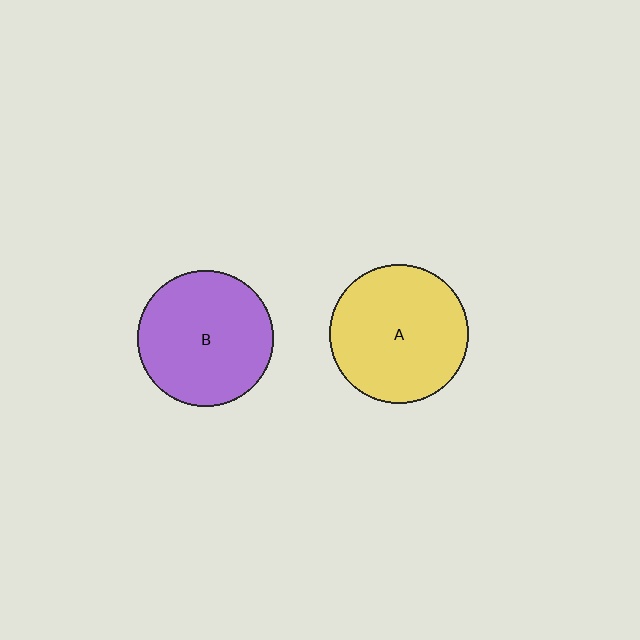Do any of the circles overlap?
No, none of the circles overlap.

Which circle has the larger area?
Circle A (yellow).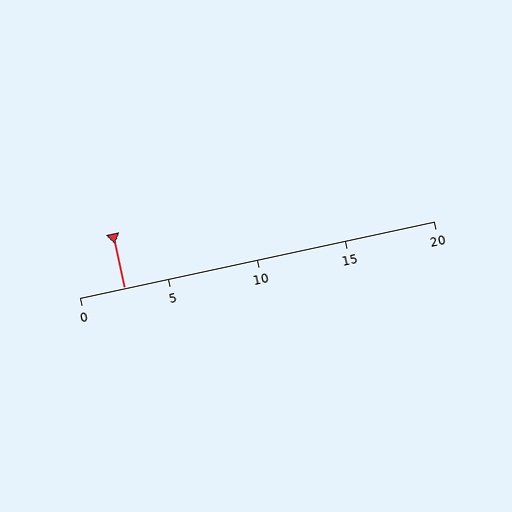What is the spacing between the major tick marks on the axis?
The major ticks are spaced 5 apart.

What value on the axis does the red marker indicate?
The marker indicates approximately 2.5.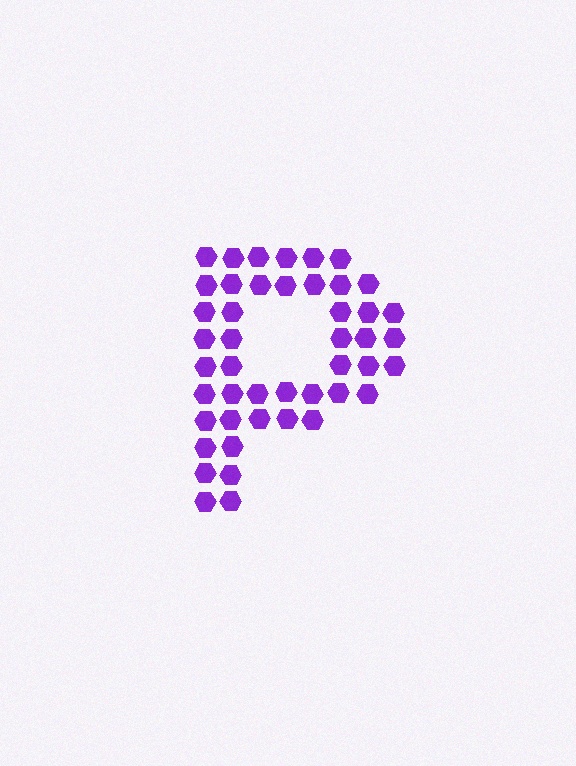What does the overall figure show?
The overall figure shows the letter P.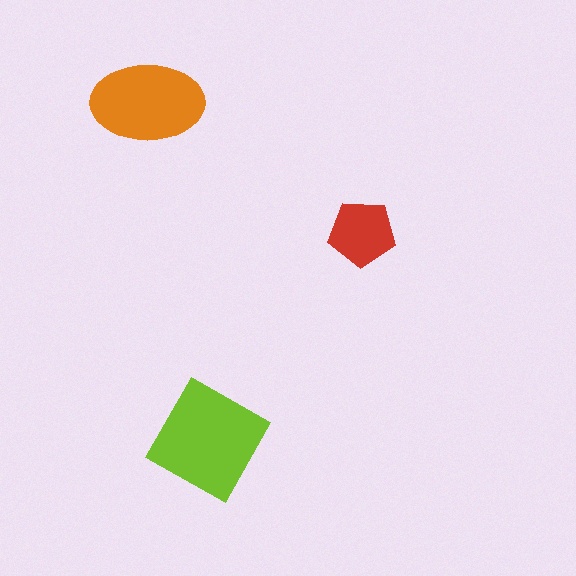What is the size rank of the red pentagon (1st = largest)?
3rd.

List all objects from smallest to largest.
The red pentagon, the orange ellipse, the lime diamond.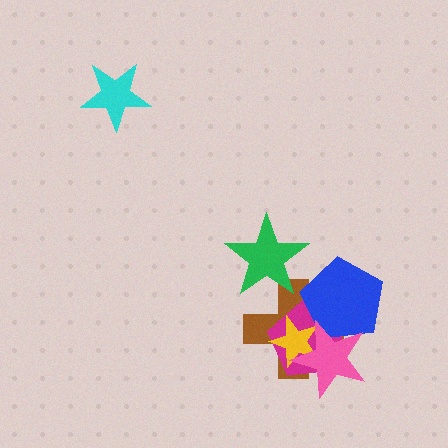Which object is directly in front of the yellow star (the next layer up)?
The blue pentagon is directly in front of the yellow star.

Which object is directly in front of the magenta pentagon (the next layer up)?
The yellow star is directly in front of the magenta pentagon.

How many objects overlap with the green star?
1 object overlaps with the green star.